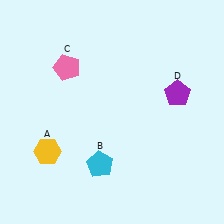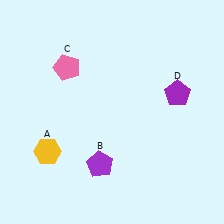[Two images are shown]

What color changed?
The pentagon (B) changed from cyan in Image 1 to purple in Image 2.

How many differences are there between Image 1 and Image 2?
There is 1 difference between the two images.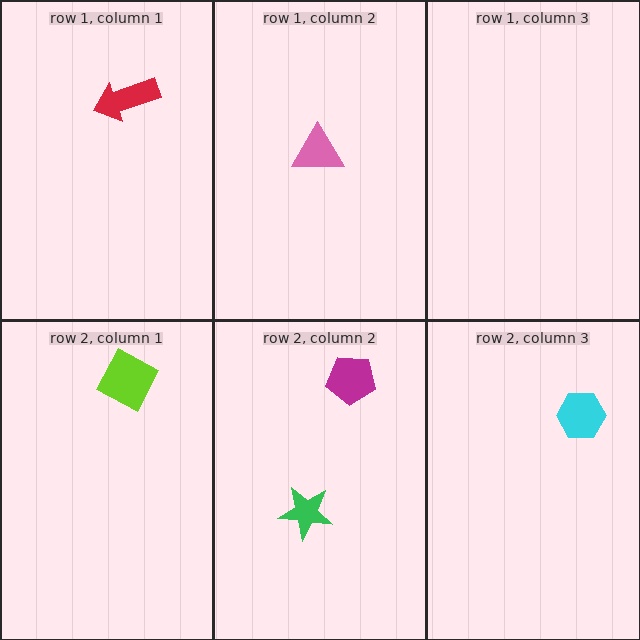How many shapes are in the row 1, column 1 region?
1.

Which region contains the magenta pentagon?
The row 2, column 2 region.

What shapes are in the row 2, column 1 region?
The lime square.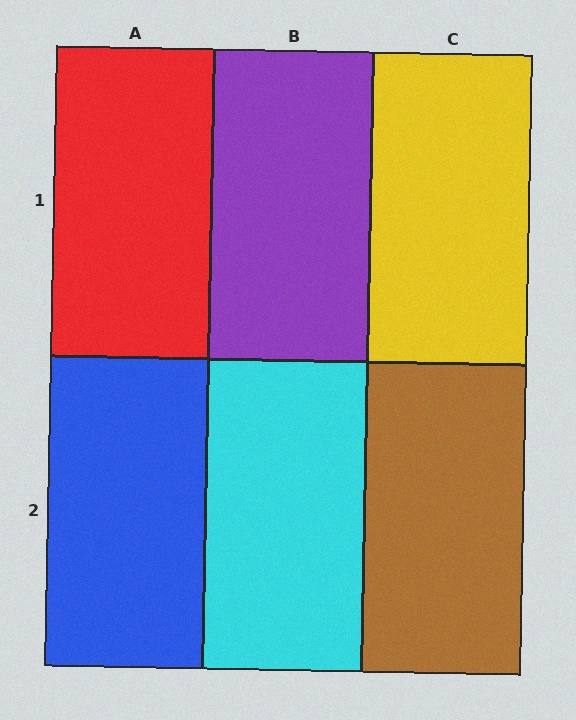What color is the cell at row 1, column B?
Purple.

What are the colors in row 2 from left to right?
Blue, cyan, brown.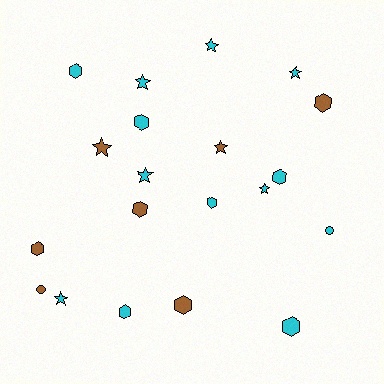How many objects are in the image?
There are 20 objects.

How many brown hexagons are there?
There are 4 brown hexagons.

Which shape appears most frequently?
Hexagon, with 10 objects.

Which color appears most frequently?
Cyan, with 13 objects.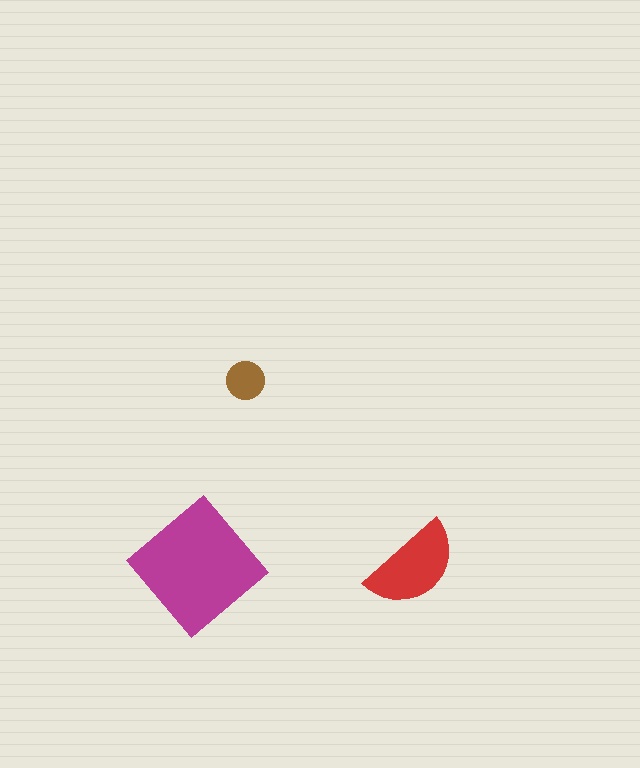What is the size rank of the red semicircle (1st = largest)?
2nd.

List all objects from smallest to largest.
The brown circle, the red semicircle, the magenta diamond.